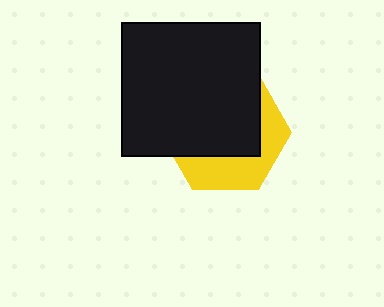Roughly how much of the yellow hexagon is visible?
A small part of it is visible (roughly 36%).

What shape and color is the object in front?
The object in front is a black rectangle.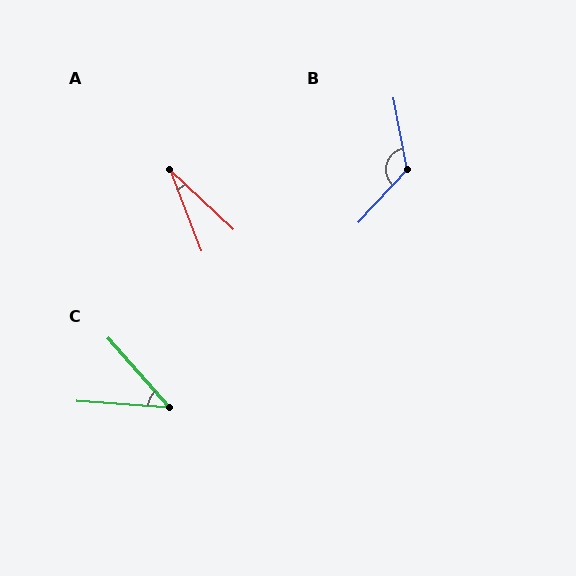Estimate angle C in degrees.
Approximately 44 degrees.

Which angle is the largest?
B, at approximately 127 degrees.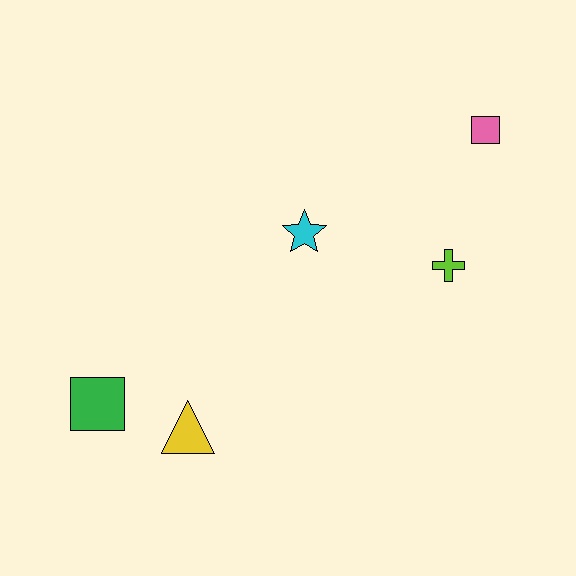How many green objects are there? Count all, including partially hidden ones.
There is 1 green object.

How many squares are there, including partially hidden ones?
There are 2 squares.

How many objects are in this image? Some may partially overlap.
There are 5 objects.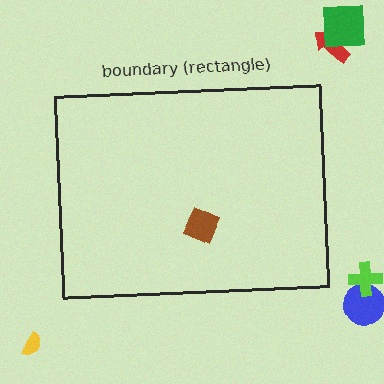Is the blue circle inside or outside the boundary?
Outside.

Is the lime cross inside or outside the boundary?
Outside.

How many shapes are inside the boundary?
1 inside, 5 outside.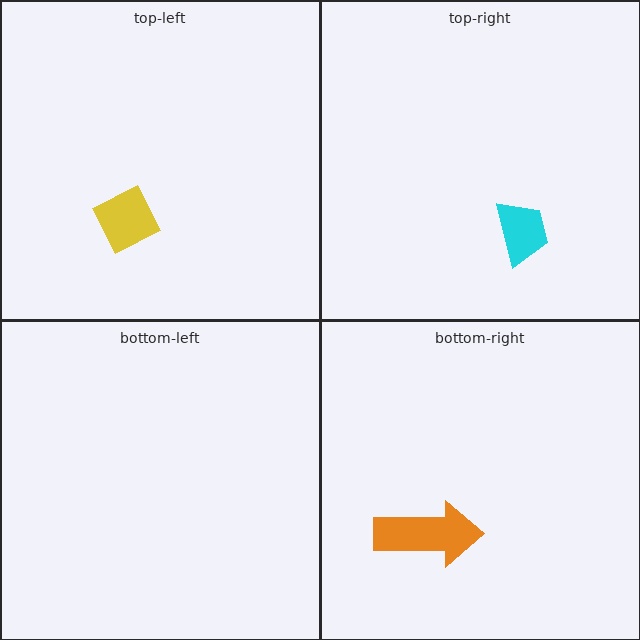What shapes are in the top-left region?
The yellow diamond.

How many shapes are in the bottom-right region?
1.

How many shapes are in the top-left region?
1.